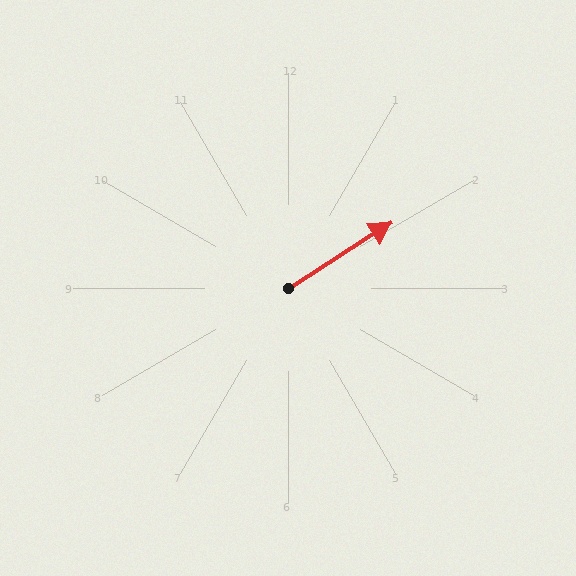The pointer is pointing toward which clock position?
Roughly 2 o'clock.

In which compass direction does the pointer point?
Northeast.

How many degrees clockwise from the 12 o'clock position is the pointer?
Approximately 57 degrees.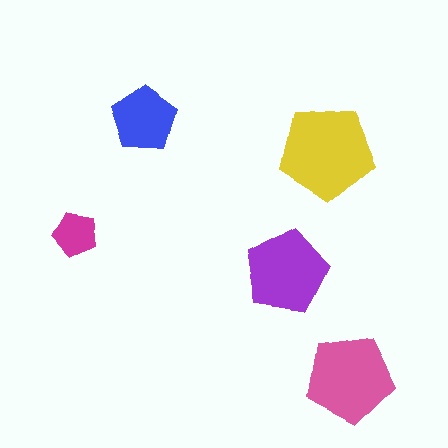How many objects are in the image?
There are 5 objects in the image.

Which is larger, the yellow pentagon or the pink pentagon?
The yellow one.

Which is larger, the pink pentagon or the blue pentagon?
The pink one.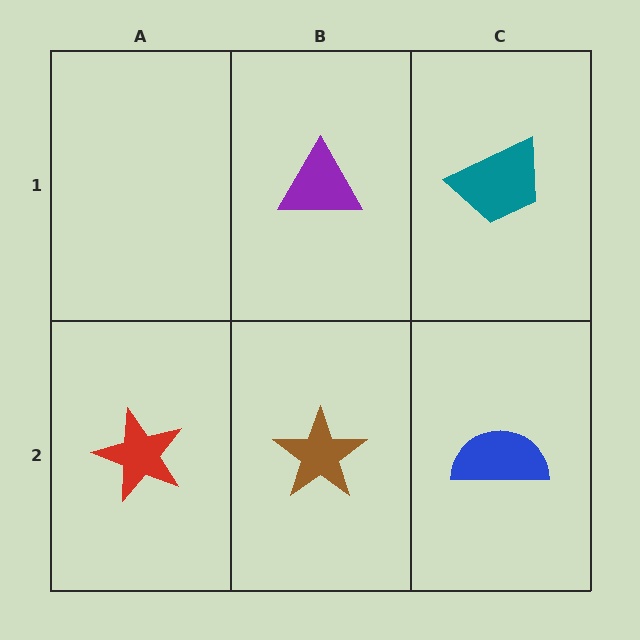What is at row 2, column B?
A brown star.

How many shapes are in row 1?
2 shapes.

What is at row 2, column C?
A blue semicircle.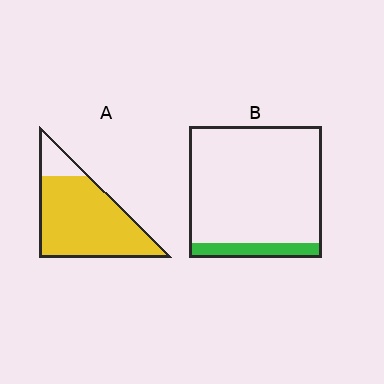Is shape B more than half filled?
No.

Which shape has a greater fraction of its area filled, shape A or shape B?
Shape A.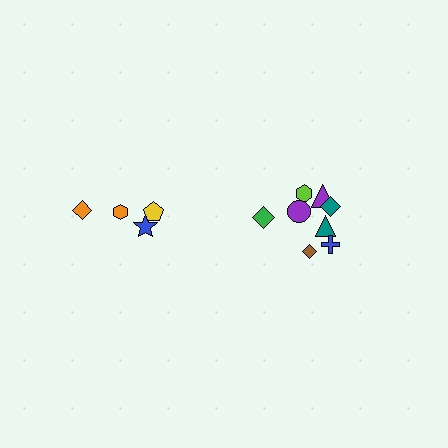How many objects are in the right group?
There are 8 objects.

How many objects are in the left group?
There are 4 objects.